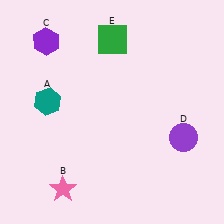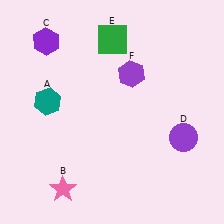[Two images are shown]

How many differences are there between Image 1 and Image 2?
There is 1 difference between the two images.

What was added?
A purple hexagon (F) was added in Image 2.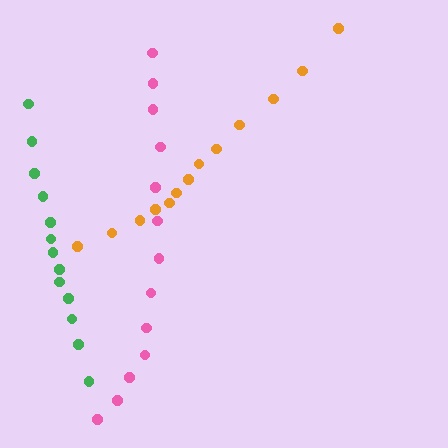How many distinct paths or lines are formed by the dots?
There are 3 distinct paths.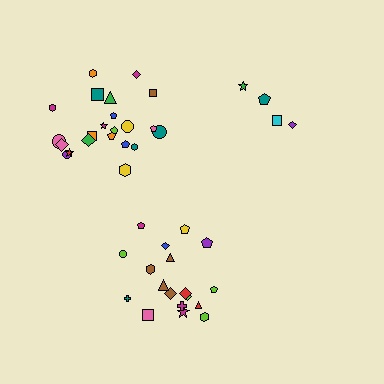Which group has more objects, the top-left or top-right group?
The top-left group.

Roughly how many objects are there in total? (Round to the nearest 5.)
Roughly 45 objects in total.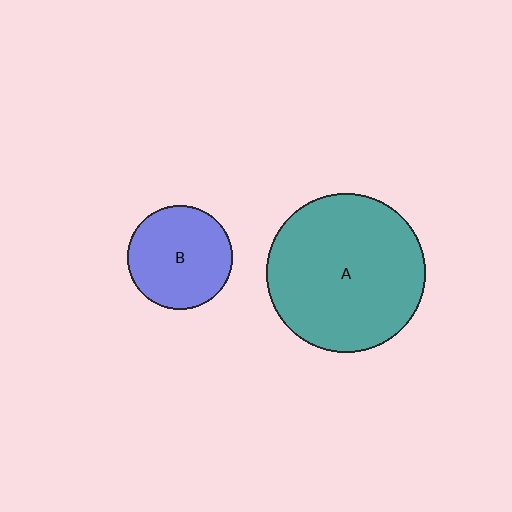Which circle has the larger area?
Circle A (teal).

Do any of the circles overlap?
No, none of the circles overlap.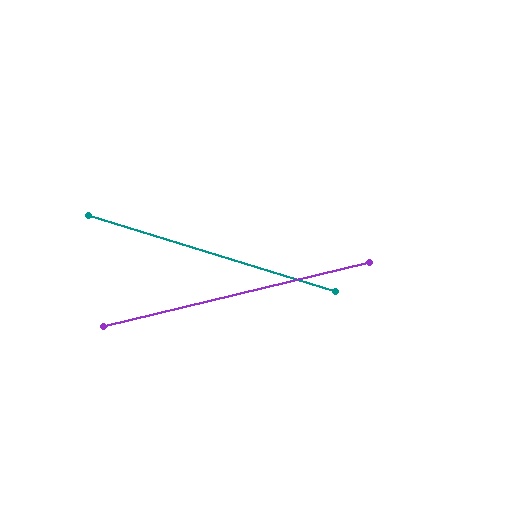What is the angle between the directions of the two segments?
Approximately 31 degrees.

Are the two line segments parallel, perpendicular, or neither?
Neither parallel nor perpendicular — they differ by about 31°.